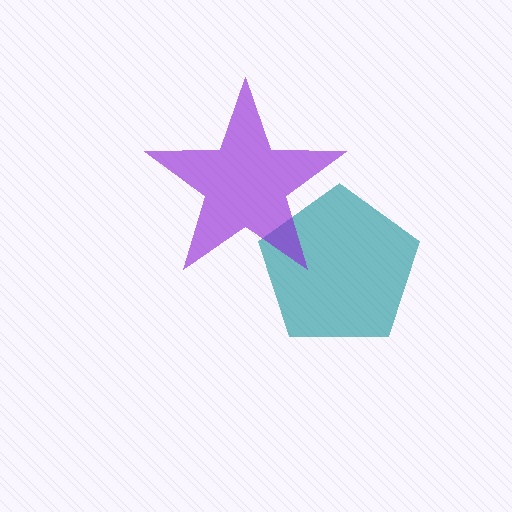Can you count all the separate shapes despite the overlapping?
Yes, there are 2 separate shapes.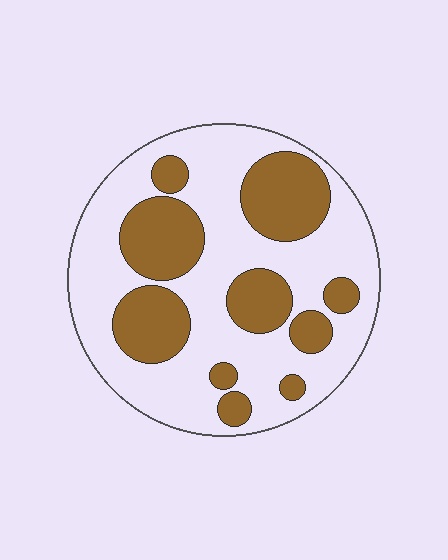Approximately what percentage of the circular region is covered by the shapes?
Approximately 35%.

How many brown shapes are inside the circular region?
10.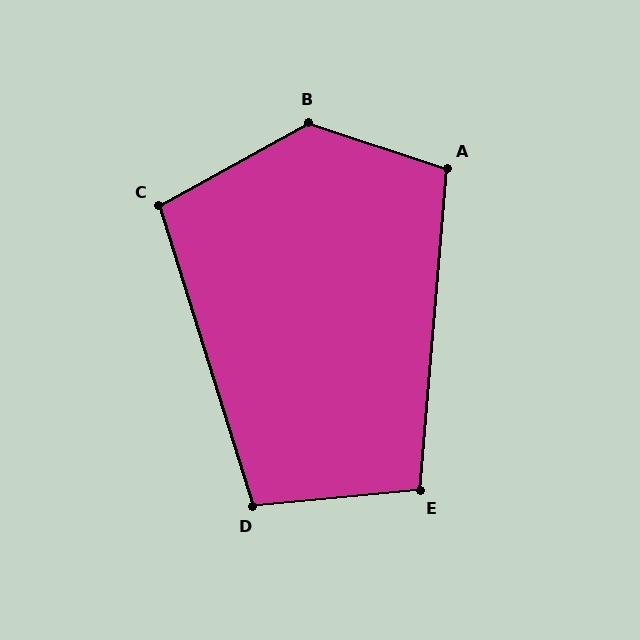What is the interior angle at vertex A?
Approximately 104 degrees (obtuse).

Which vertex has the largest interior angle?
B, at approximately 133 degrees.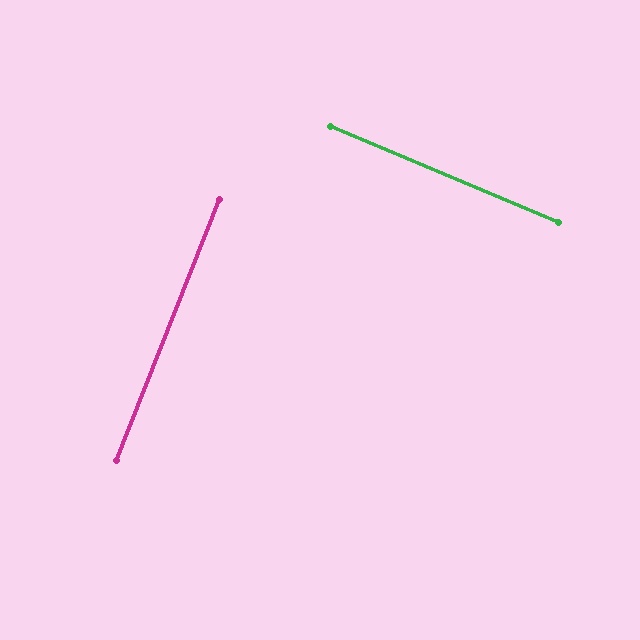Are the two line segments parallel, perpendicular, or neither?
Perpendicular — they meet at approximately 89°.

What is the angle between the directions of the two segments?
Approximately 89 degrees.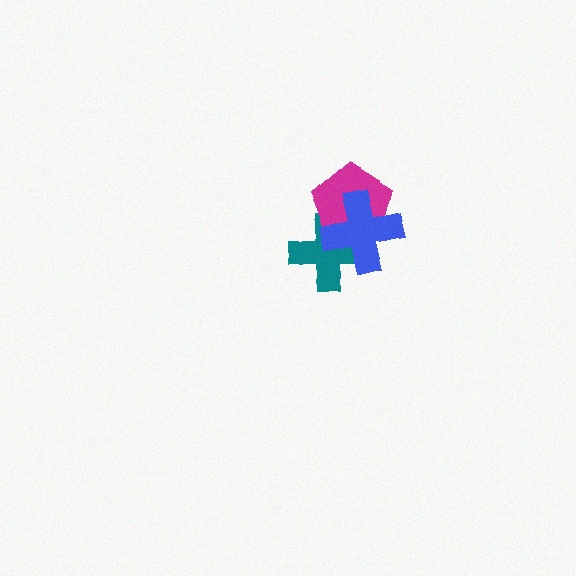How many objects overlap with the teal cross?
2 objects overlap with the teal cross.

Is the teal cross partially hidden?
Yes, it is partially covered by another shape.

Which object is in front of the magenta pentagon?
The blue cross is in front of the magenta pentagon.